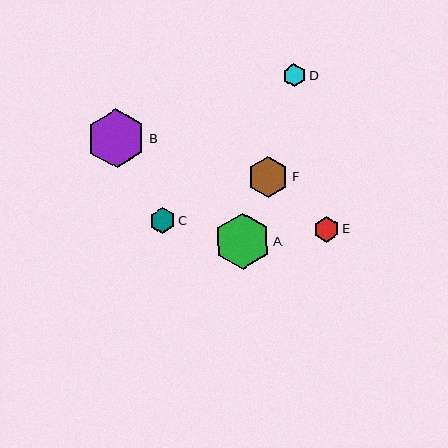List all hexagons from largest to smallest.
From largest to smallest: B, A, F, C, E, D.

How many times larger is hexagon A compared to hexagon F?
Hexagon A is approximately 1.4 times the size of hexagon F.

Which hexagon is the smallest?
Hexagon D is the smallest with a size of approximately 23 pixels.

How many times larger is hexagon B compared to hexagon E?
Hexagon B is approximately 2.3 times the size of hexagon E.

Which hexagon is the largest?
Hexagon B is the largest with a size of approximately 59 pixels.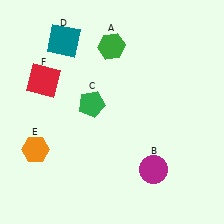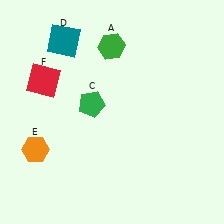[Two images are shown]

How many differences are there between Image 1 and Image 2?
There is 1 difference between the two images.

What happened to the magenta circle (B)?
The magenta circle (B) was removed in Image 2. It was in the bottom-right area of Image 1.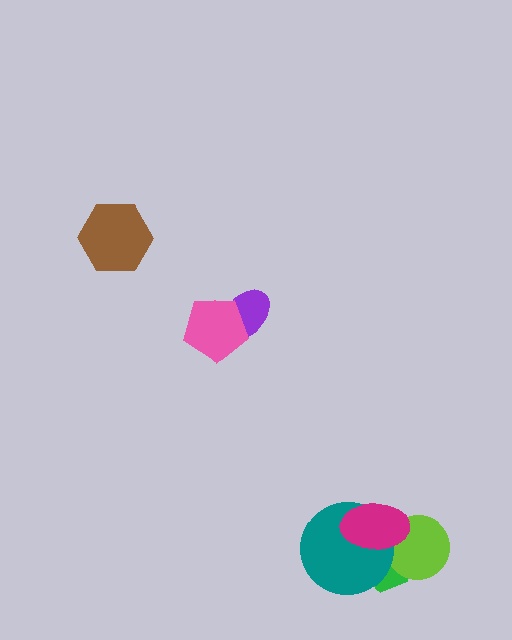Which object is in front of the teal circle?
The magenta ellipse is in front of the teal circle.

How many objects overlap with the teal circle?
2 objects overlap with the teal circle.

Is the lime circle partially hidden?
Yes, it is partially covered by another shape.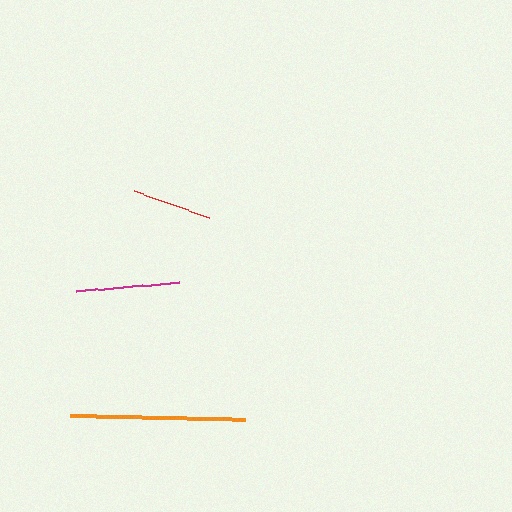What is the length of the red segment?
The red segment is approximately 79 pixels long.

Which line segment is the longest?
The orange line is the longest at approximately 174 pixels.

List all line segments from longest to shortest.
From longest to shortest: orange, magenta, red.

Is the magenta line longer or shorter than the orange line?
The orange line is longer than the magenta line.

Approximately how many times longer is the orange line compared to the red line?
The orange line is approximately 2.2 times the length of the red line.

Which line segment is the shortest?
The red line is the shortest at approximately 79 pixels.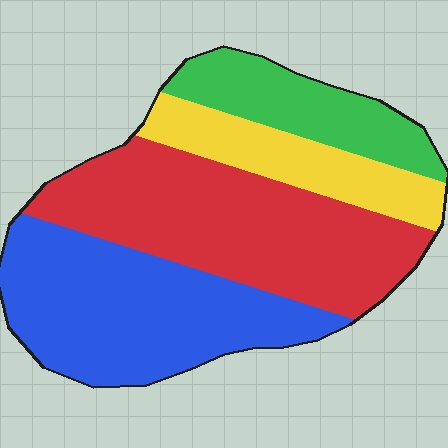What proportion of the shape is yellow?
Yellow takes up less than a sixth of the shape.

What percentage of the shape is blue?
Blue takes up about one third (1/3) of the shape.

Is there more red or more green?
Red.